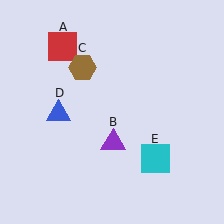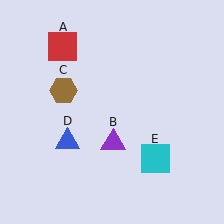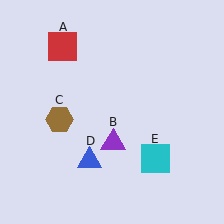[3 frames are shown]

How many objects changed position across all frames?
2 objects changed position: brown hexagon (object C), blue triangle (object D).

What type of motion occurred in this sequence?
The brown hexagon (object C), blue triangle (object D) rotated counterclockwise around the center of the scene.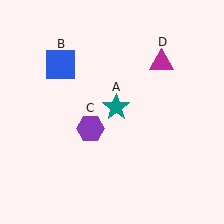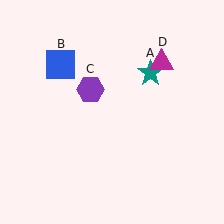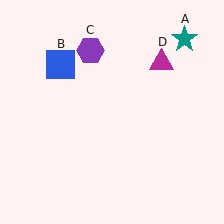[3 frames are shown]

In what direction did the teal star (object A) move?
The teal star (object A) moved up and to the right.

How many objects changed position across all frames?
2 objects changed position: teal star (object A), purple hexagon (object C).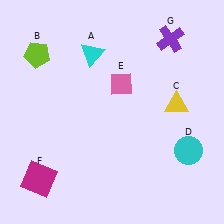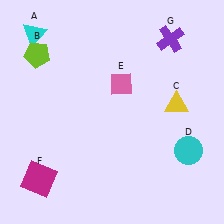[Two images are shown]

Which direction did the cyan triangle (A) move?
The cyan triangle (A) moved left.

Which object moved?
The cyan triangle (A) moved left.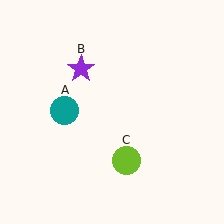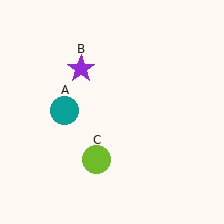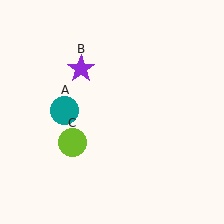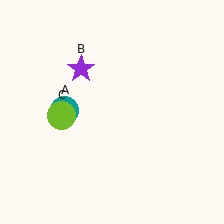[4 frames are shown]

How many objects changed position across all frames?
1 object changed position: lime circle (object C).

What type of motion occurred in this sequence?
The lime circle (object C) rotated clockwise around the center of the scene.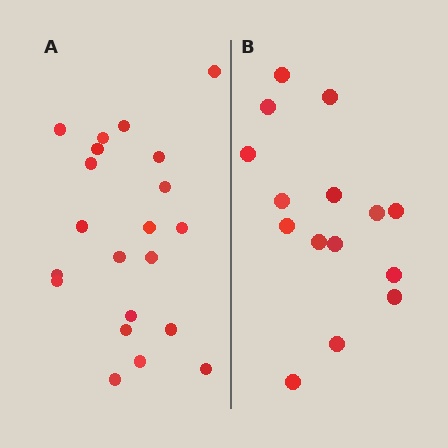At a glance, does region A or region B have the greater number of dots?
Region A (the left region) has more dots.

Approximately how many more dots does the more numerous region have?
Region A has about 6 more dots than region B.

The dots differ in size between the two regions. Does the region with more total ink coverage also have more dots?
No. Region B has more total ink coverage because its dots are larger, but region A actually contains more individual dots. Total area can be misleading — the number of items is what matters here.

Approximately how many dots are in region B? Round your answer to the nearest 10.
About 20 dots. (The exact count is 15, which rounds to 20.)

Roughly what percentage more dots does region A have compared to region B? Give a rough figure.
About 40% more.